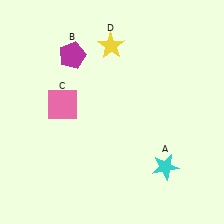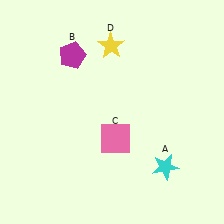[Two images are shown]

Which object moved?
The pink square (C) moved right.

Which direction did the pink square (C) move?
The pink square (C) moved right.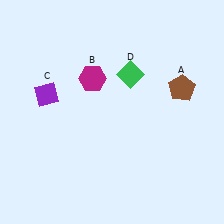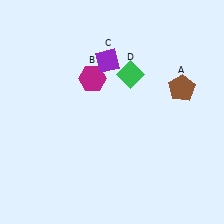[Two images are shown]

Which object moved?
The purple diamond (C) moved right.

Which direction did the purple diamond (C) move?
The purple diamond (C) moved right.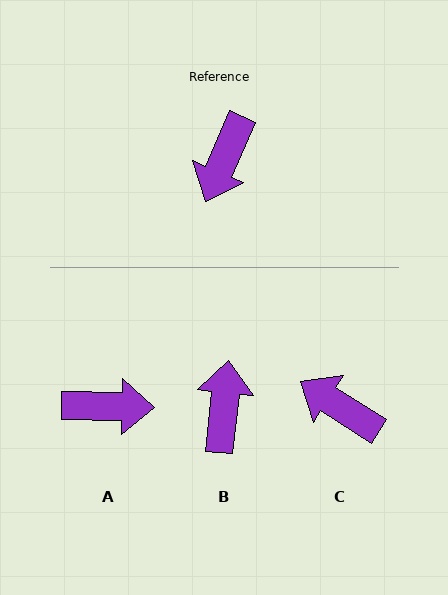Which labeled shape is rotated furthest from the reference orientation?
B, about 162 degrees away.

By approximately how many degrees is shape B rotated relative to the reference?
Approximately 162 degrees clockwise.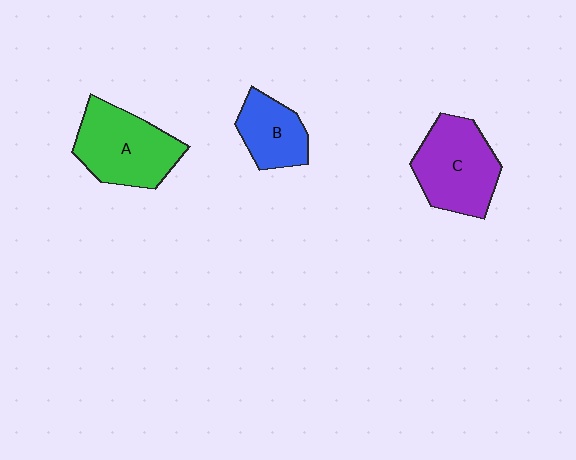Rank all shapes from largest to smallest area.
From largest to smallest: A (green), C (purple), B (blue).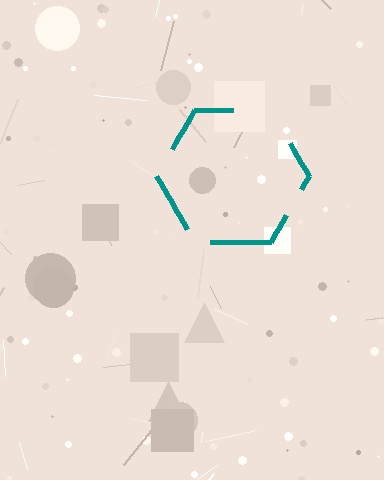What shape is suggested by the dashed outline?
The dashed outline suggests a hexagon.